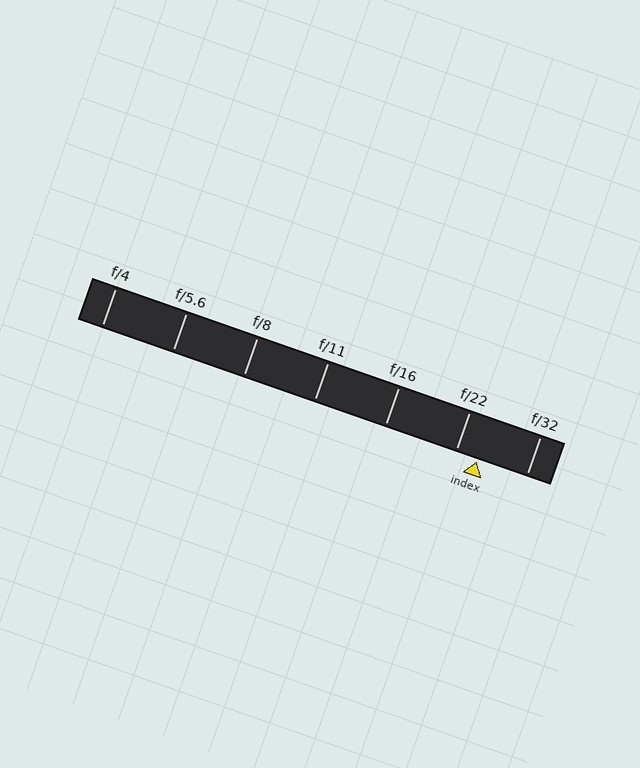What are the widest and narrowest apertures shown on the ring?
The widest aperture shown is f/4 and the narrowest is f/32.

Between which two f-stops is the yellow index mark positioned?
The index mark is between f/22 and f/32.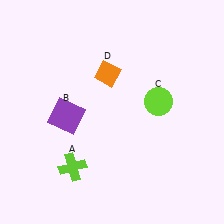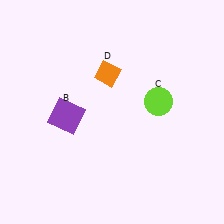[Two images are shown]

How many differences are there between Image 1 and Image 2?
There is 1 difference between the two images.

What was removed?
The lime cross (A) was removed in Image 2.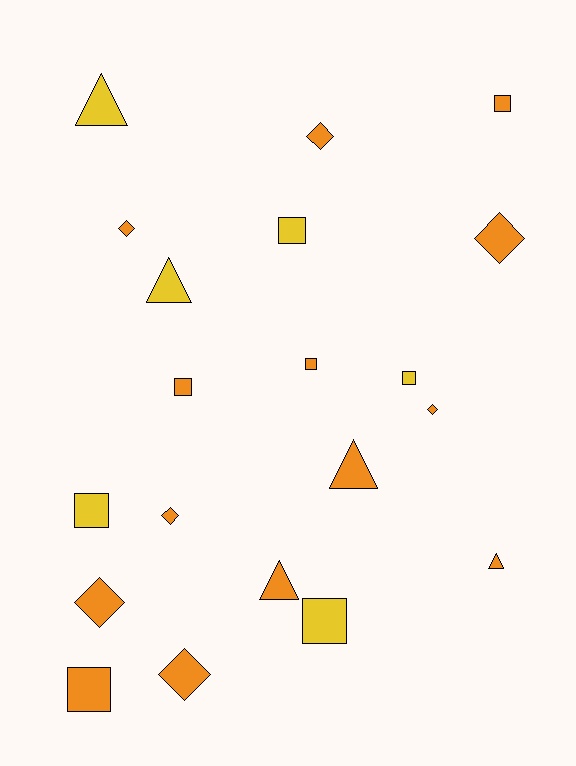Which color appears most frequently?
Orange, with 14 objects.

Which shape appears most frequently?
Square, with 8 objects.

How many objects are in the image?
There are 20 objects.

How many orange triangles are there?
There are 3 orange triangles.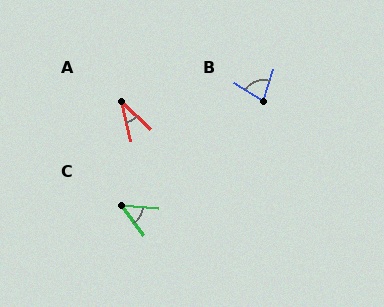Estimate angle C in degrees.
Approximately 48 degrees.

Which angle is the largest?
B, at approximately 75 degrees.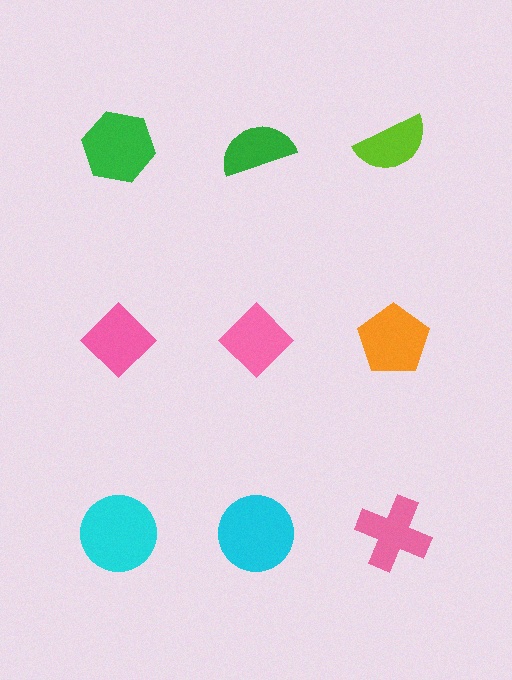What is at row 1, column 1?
A green hexagon.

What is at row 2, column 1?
A pink diamond.